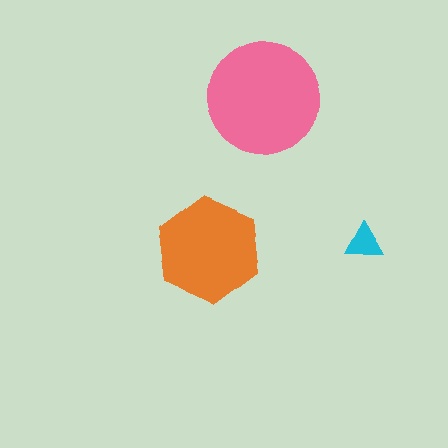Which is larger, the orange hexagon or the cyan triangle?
The orange hexagon.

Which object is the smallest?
The cyan triangle.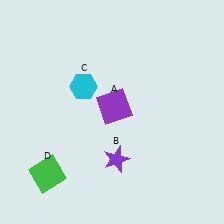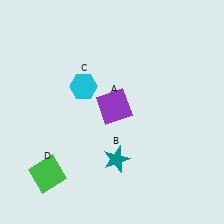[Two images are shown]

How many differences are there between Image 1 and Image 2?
There is 1 difference between the two images.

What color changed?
The star (B) changed from purple in Image 1 to teal in Image 2.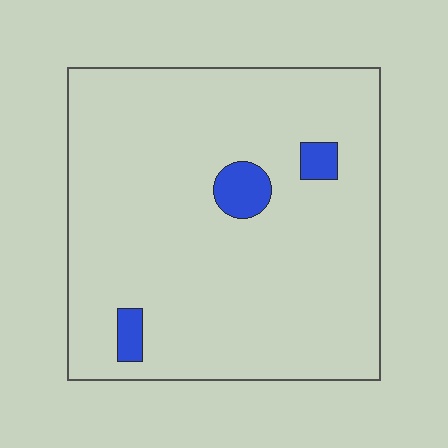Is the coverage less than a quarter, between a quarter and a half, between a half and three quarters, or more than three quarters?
Less than a quarter.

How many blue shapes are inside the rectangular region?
3.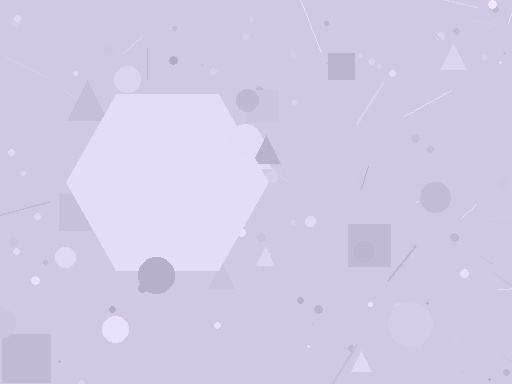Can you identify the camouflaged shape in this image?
The camouflaged shape is a hexagon.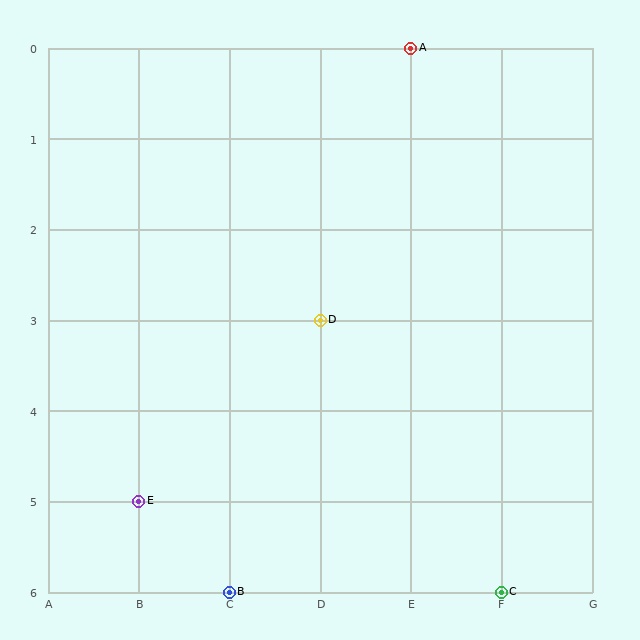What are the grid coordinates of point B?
Point B is at grid coordinates (C, 6).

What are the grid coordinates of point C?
Point C is at grid coordinates (F, 6).